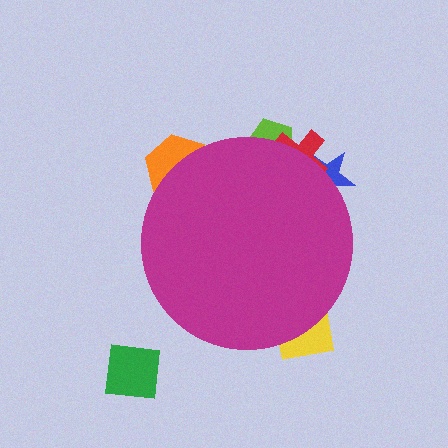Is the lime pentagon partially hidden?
Yes, the lime pentagon is partially hidden behind the magenta circle.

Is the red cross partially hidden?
Yes, the red cross is partially hidden behind the magenta circle.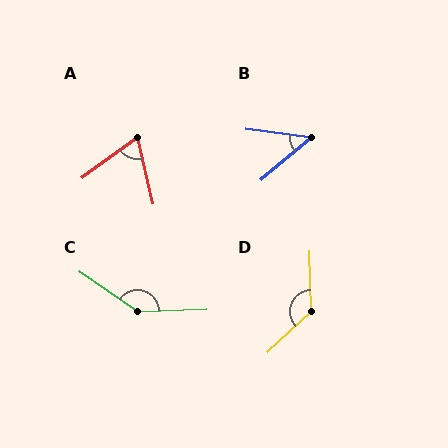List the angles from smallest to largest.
B (48°), A (66°), D (132°), C (144°).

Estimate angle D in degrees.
Approximately 132 degrees.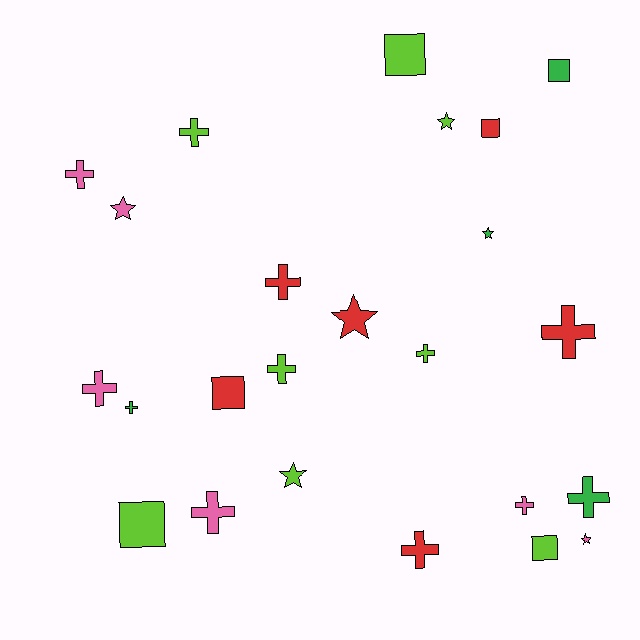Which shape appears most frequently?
Cross, with 12 objects.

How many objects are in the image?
There are 24 objects.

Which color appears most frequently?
Lime, with 8 objects.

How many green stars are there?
There is 1 green star.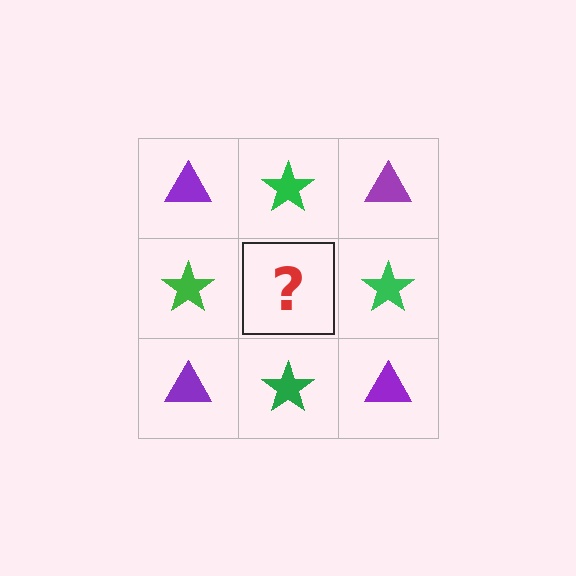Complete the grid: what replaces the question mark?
The question mark should be replaced with a purple triangle.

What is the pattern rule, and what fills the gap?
The rule is that it alternates purple triangle and green star in a checkerboard pattern. The gap should be filled with a purple triangle.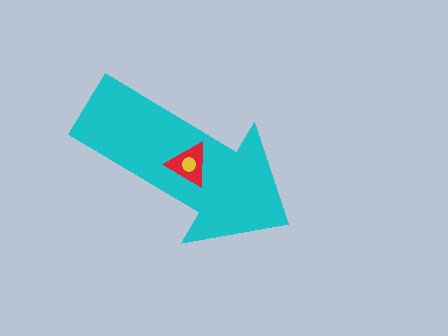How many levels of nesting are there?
3.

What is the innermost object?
The yellow circle.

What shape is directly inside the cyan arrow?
The red triangle.